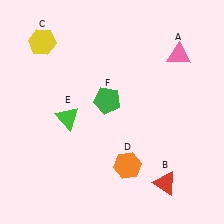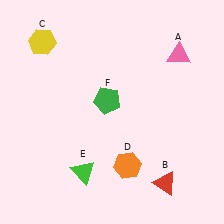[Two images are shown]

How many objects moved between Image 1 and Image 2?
1 object moved between the two images.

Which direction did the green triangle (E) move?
The green triangle (E) moved down.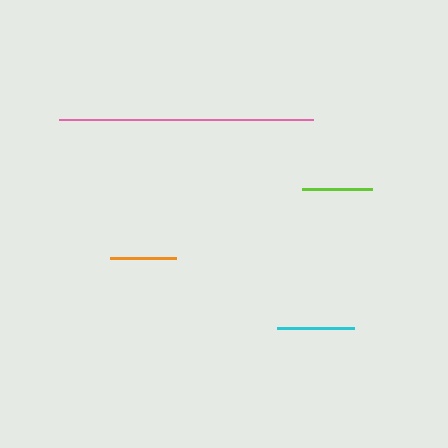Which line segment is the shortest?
The orange line is the shortest at approximately 66 pixels.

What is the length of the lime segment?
The lime segment is approximately 70 pixels long.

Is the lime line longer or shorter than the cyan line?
The cyan line is longer than the lime line.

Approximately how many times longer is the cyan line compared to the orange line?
The cyan line is approximately 1.2 times the length of the orange line.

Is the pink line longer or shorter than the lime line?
The pink line is longer than the lime line.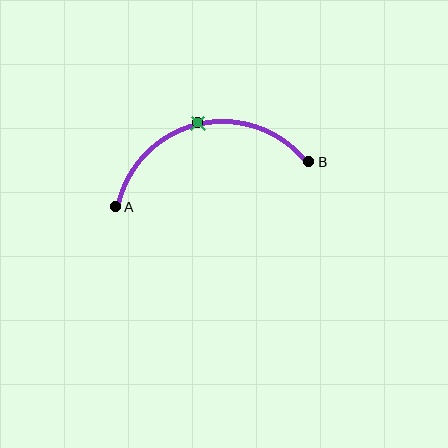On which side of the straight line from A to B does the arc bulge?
The arc bulges above the straight line connecting A and B.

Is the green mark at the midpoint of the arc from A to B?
Yes. The green mark lies on the arc at equal arc-length from both A and B — it is the arc midpoint.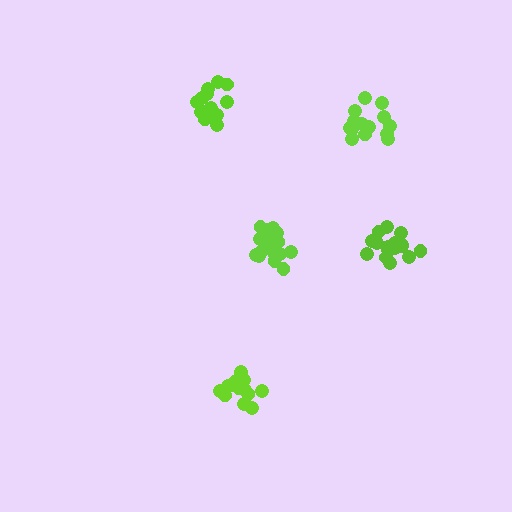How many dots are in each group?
Group 1: 16 dots, Group 2: 17 dots, Group 3: 14 dots, Group 4: 15 dots, Group 5: 14 dots (76 total).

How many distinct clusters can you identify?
There are 5 distinct clusters.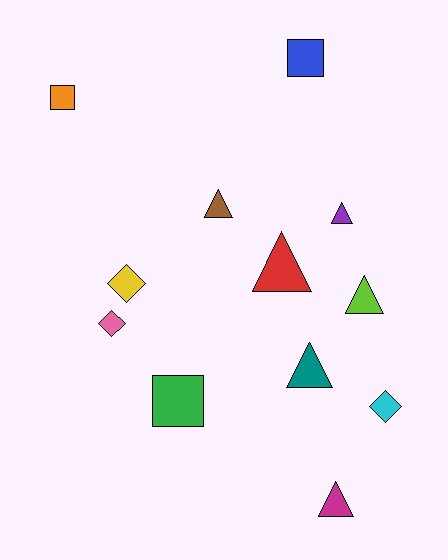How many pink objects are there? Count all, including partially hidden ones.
There is 1 pink object.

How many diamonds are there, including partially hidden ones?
There are 3 diamonds.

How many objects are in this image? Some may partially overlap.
There are 12 objects.